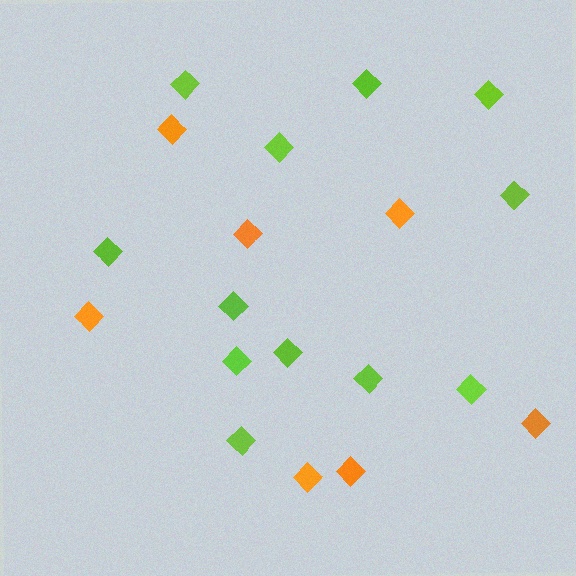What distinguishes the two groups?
There are 2 groups: one group of lime diamonds (12) and one group of orange diamonds (7).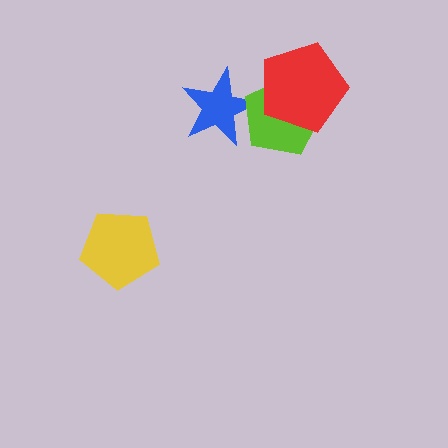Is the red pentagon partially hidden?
No, no other shape covers it.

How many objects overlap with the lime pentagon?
2 objects overlap with the lime pentagon.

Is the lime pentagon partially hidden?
Yes, it is partially covered by another shape.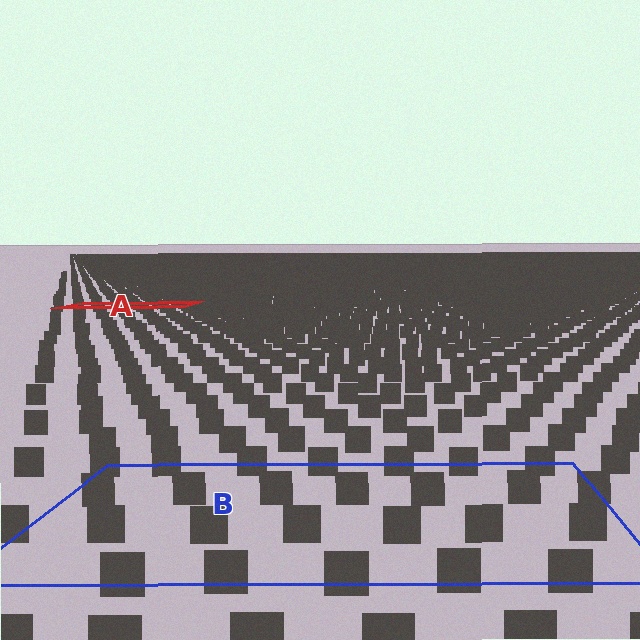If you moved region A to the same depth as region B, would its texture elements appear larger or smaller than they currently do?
They would appear larger. At a closer depth, the same texture elements are projected at a bigger on-screen size.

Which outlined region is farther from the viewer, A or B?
Region A is farther from the viewer — the texture elements inside it appear smaller and more densely packed.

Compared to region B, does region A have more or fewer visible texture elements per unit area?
Region A has more texture elements per unit area — they are packed more densely because it is farther away.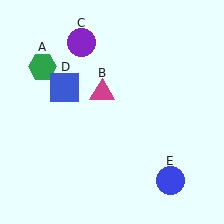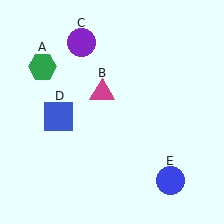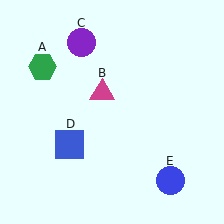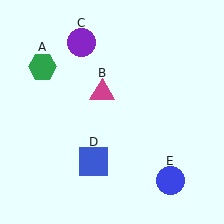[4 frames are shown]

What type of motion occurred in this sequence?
The blue square (object D) rotated counterclockwise around the center of the scene.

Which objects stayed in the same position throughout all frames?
Green hexagon (object A) and magenta triangle (object B) and purple circle (object C) and blue circle (object E) remained stationary.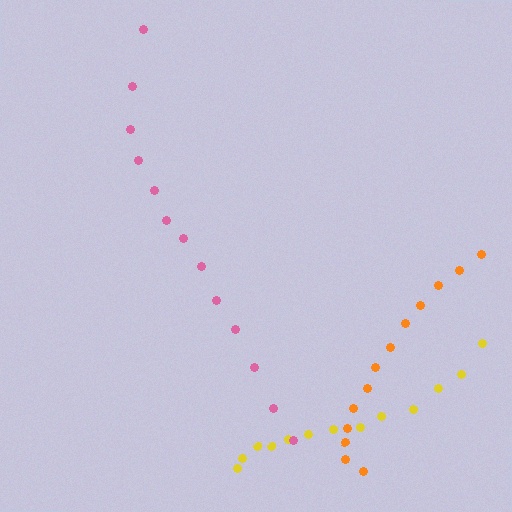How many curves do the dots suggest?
There are 3 distinct paths.